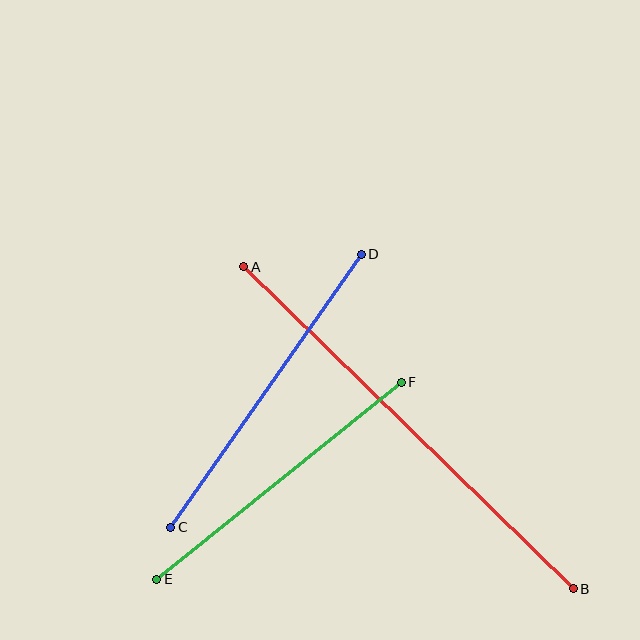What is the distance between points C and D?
The distance is approximately 333 pixels.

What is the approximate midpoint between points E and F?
The midpoint is at approximately (279, 481) pixels.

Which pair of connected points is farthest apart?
Points A and B are farthest apart.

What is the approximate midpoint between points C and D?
The midpoint is at approximately (266, 391) pixels.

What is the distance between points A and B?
The distance is approximately 461 pixels.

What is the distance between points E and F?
The distance is approximately 314 pixels.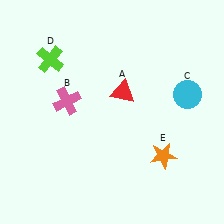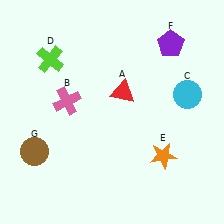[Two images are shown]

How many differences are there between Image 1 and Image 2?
There are 2 differences between the two images.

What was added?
A purple pentagon (F), a brown circle (G) were added in Image 2.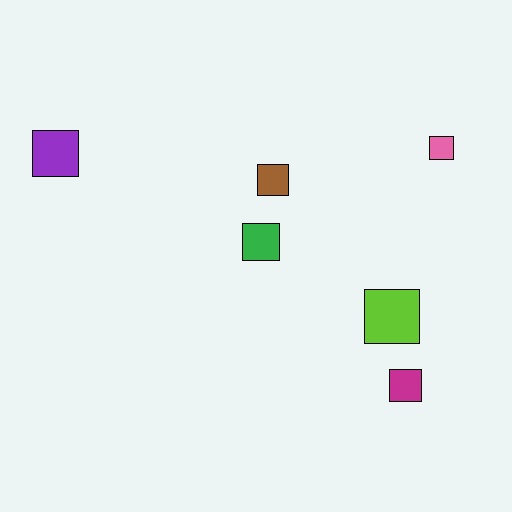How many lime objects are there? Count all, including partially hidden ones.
There is 1 lime object.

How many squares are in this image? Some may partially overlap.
There are 6 squares.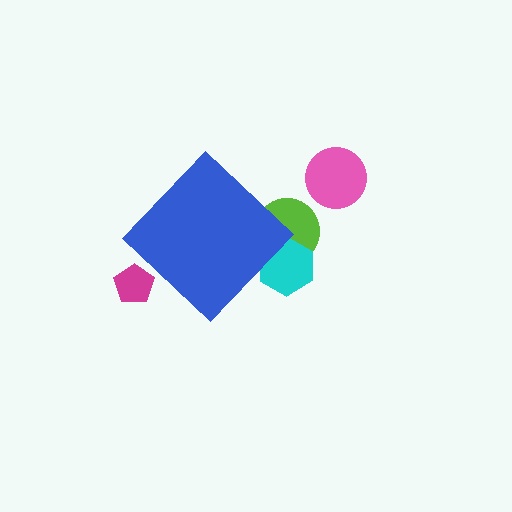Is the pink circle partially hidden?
No, the pink circle is fully visible.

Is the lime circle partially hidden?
Yes, the lime circle is partially hidden behind the blue diamond.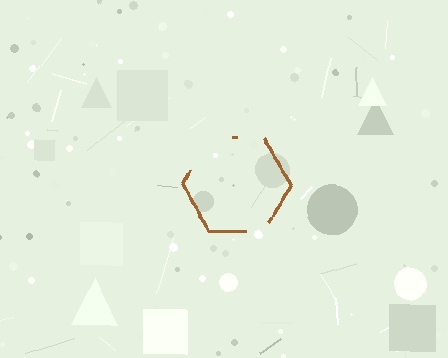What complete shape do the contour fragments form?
The contour fragments form a hexagon.